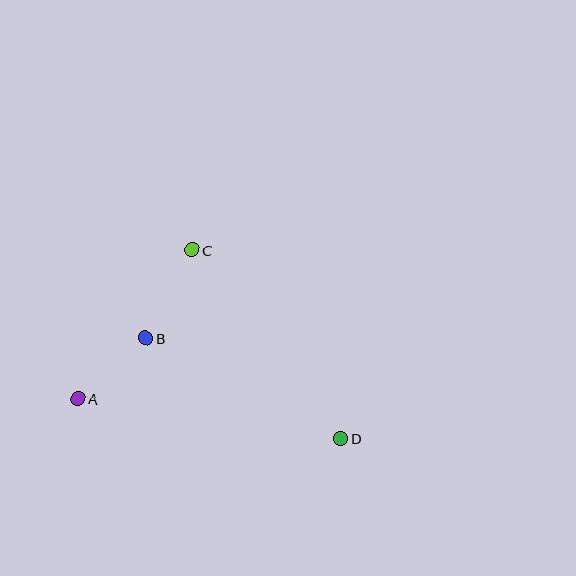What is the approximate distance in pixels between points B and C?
The distance between B and C is approximately 99 pixels.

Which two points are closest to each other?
Points A and B are closest to each other.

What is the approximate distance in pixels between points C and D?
The distance between C and D is approximately 240 pixels.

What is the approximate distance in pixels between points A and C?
The distance between A and C is approximately 187 pixels.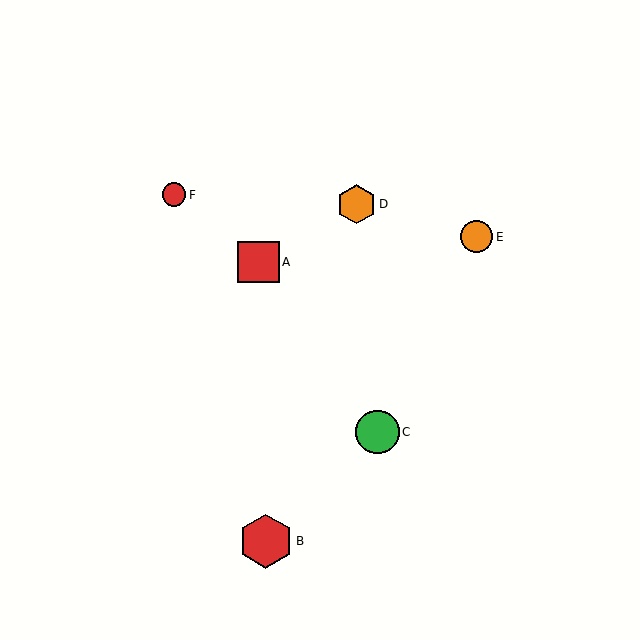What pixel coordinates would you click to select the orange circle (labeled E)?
Click at (477, 237) to select the orange circle E.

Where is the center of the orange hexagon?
The center of the orange hexagon is at (356, 204).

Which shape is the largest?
The red hexagon (labeled B) is the largest.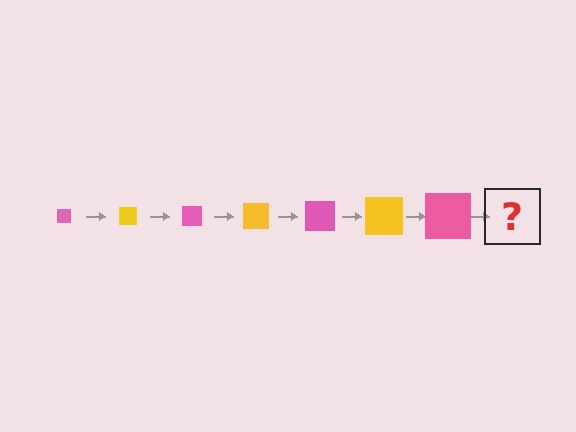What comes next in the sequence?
The next element should be a yellow square, larger than the previous one.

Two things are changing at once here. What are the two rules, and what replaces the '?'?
The two rules are that the square grows larger each step and the color cycles through pink and yellow. The '?' should be a yellow square, larger than the previous one.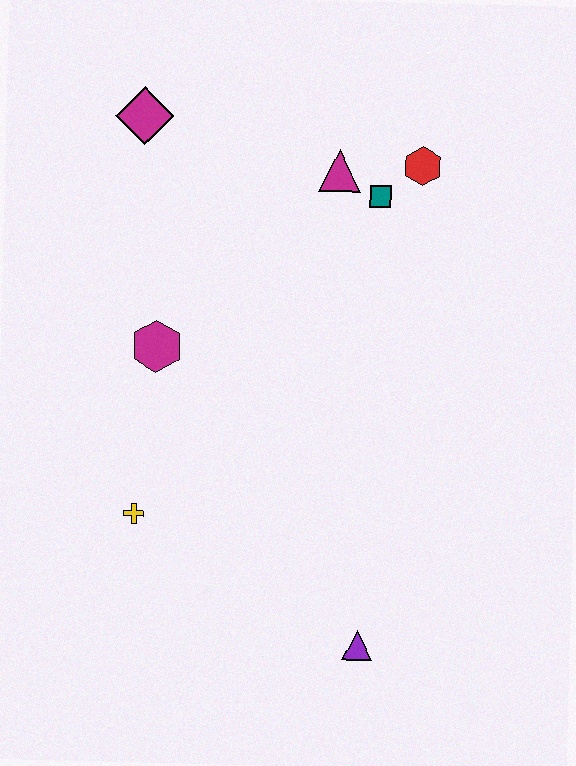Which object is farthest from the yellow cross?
The red hexagon is farthest from the yellow cross.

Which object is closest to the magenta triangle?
The teal square is closest to the magenta triangle.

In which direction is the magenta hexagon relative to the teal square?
The magenta hexagon is to the left of the teal square.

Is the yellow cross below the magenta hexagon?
Yes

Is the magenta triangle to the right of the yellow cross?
Yes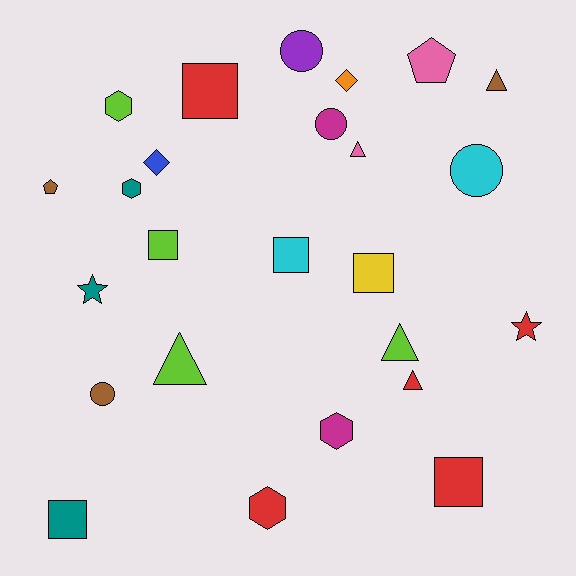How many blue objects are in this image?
There is 1 blue object.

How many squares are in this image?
There are 6 squares.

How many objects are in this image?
There are 25 objects.